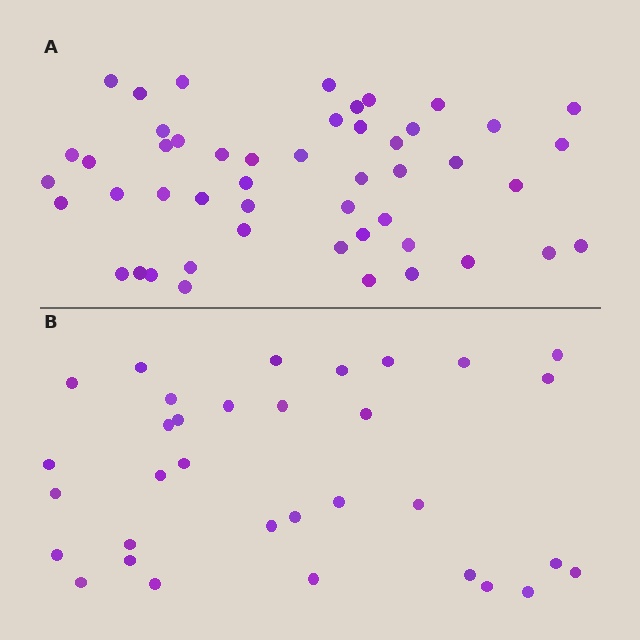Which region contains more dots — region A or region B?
Region A (the top region) has more dots.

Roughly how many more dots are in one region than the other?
Region A has approximately 15 more dots than region B.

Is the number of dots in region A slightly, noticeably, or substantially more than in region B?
Region A has substantially more. The ratio is roughly 1.5 to 1.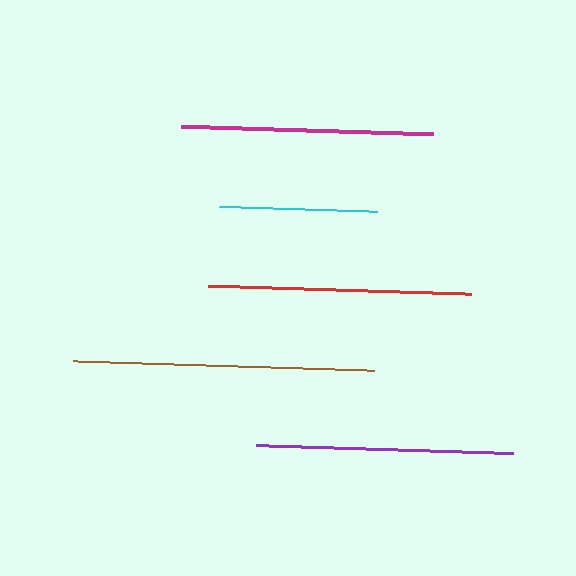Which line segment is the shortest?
The cyan line is the shortest at approximately 158 pixels.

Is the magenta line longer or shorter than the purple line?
The purple line is longer than the magenta line.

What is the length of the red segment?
The red segment is approximately 263 pixels long.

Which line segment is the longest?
The brown line is the longest at approximately 302 pixels.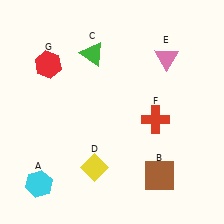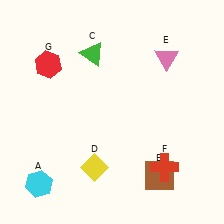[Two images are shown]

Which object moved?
The red cross (F) moved down.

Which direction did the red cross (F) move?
The red cross (F) moved down.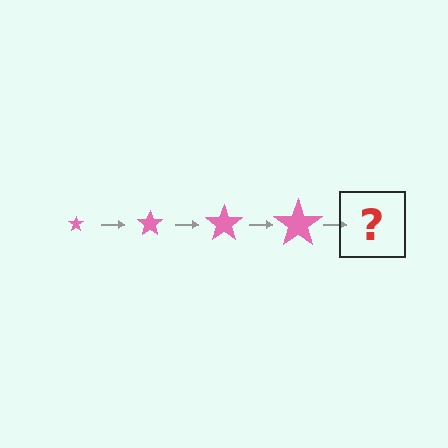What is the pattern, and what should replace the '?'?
The pattern is that the star gets progressively larger each step. The '?' should be a pink star, larger than the previous one.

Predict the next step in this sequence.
The next step is a pink star, larger than the previous one.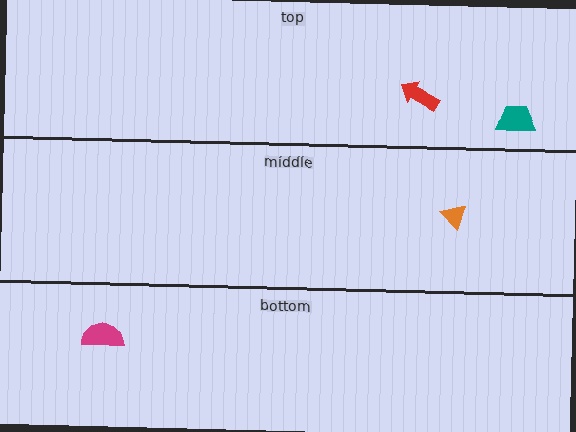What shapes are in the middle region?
The orange triangle.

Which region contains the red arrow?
The top region.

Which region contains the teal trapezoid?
The top region.